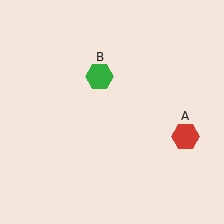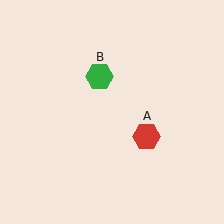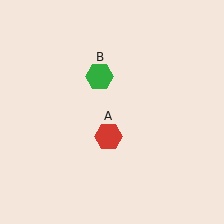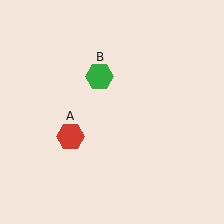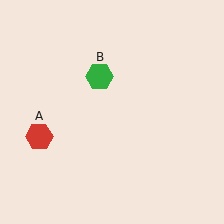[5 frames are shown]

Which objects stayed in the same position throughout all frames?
Green hexagon (object B) remained stationary.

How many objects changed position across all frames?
1 object changed position: red hexagon (object A).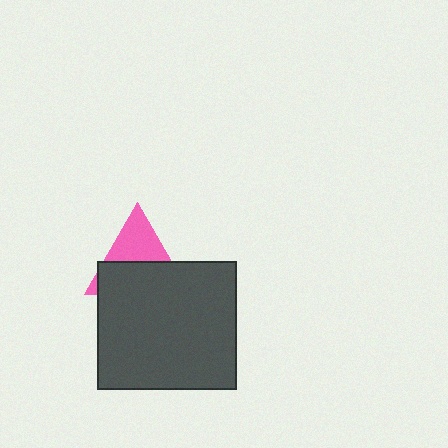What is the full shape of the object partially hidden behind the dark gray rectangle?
The partially hidden object is a pink triangle.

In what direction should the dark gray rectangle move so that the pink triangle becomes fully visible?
The dark gray rectangle should move down. That is the shortest direction to clear the overlap and leave the pink triangle fully visible.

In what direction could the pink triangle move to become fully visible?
The pink triangle could move up. That would shift it out from behind the dark gray rectangle entirely.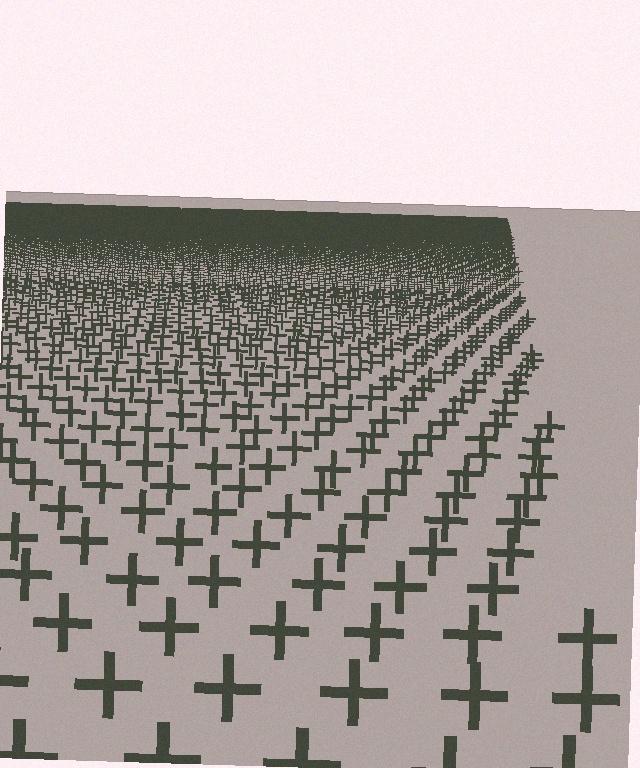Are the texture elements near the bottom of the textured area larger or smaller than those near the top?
Larger. Near the bottom, elements are closer to the viewer and appear at a bigger on-screen size.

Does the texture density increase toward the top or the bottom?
Density increases toward the top.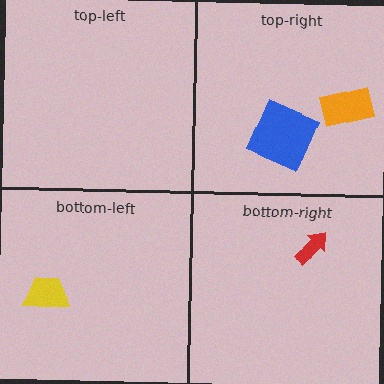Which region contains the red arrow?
The bottom-right region.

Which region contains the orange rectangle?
The top-right region.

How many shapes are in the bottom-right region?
1.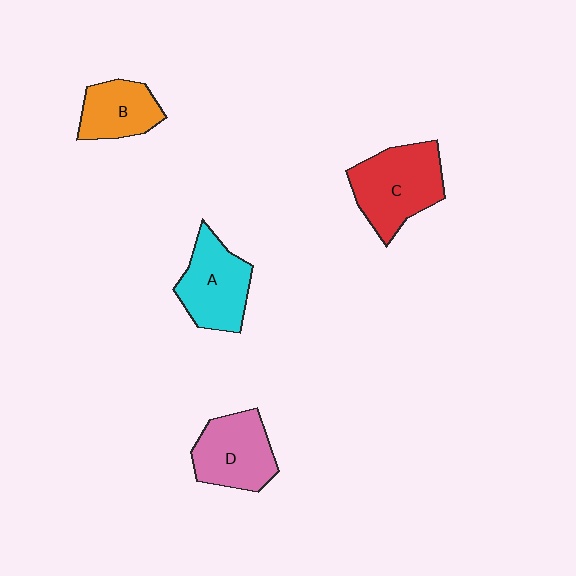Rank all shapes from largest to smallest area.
From largest to smallest: C (red), A (cyan), D (pink), B (orange).